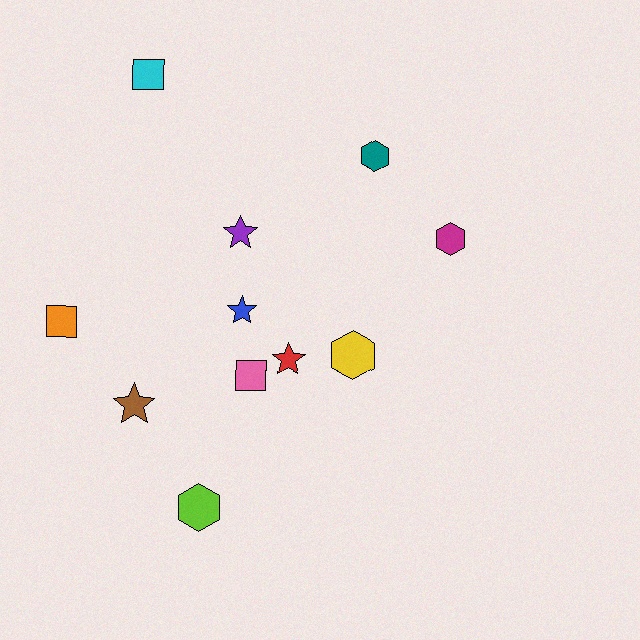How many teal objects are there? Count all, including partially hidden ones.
There is 1 teal object.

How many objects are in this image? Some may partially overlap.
There are 11 objects.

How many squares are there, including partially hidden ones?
There are 3 squares.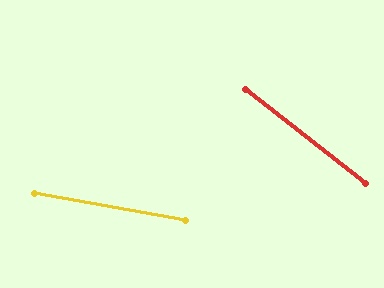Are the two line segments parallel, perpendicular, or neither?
Neither parallel nor perpendicular — they differ by about 28°.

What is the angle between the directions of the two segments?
Approximately 28 degrees.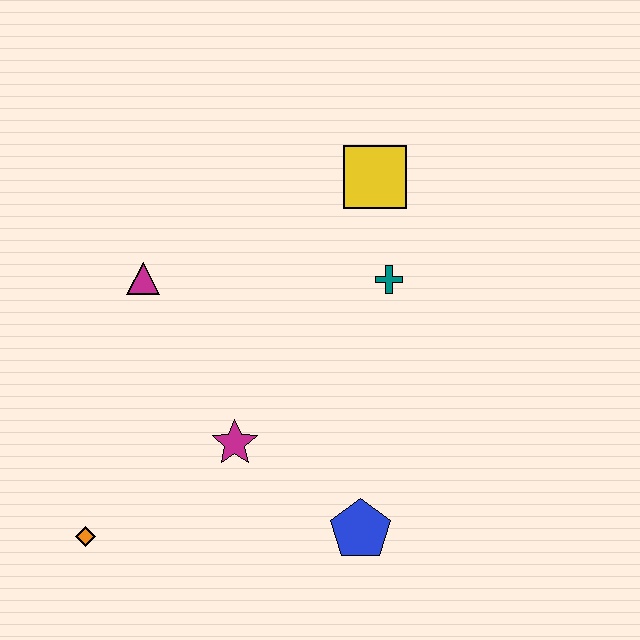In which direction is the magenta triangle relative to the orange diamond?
The magenta triangle is above the orange diamond.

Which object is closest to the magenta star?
The blue pentagon is closest to the magenta star.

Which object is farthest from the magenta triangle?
The blue pentagon is farthest from the magenta triangle.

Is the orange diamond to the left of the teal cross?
Yes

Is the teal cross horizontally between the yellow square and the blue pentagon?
No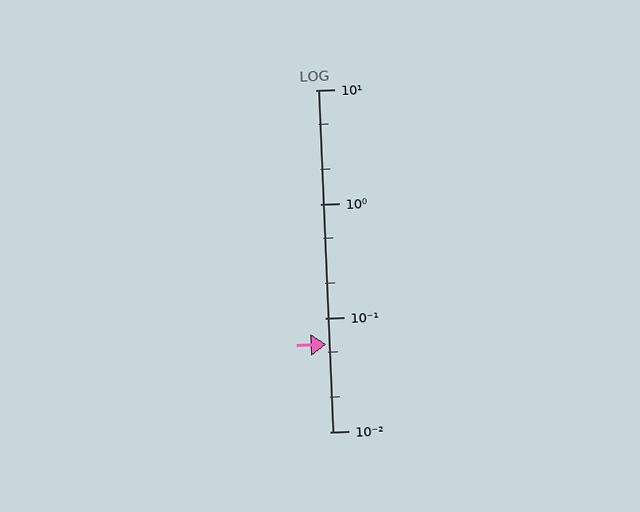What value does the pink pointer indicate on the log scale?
The pointer indicates approximately 0.059.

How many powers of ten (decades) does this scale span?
The scale spans 3 decades, from 0.01 to 10.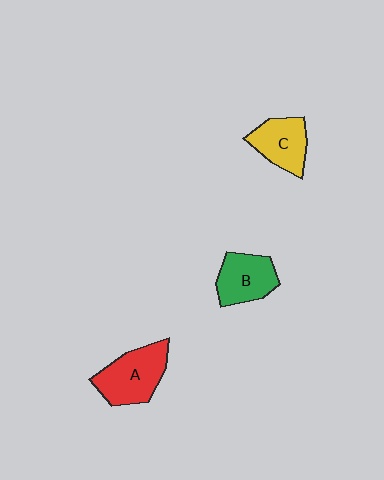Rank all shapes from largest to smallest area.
From largest to smallest: A (red), B (green), C (yellow).